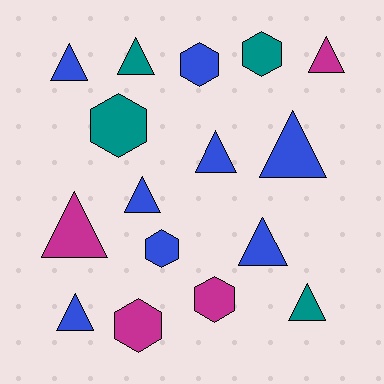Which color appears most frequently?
Blue, with 8 objects.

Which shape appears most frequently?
Triangle, with 10 objects.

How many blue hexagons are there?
There are 2 blue hexagons.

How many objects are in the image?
There are 16 objects.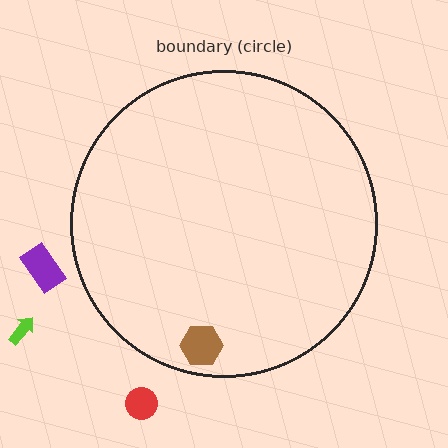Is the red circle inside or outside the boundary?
Outside.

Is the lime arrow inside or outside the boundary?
Outside.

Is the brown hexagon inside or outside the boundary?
Inside.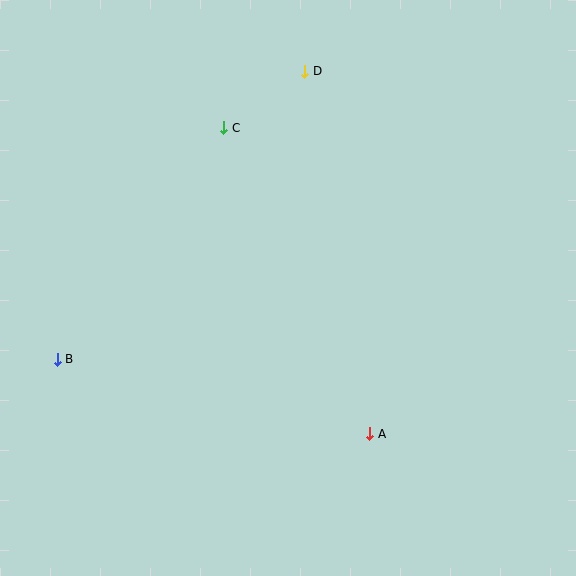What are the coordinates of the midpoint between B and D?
The midpoint between B and D is at (181, 215).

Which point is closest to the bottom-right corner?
Point A is closest to the bottom-right corner.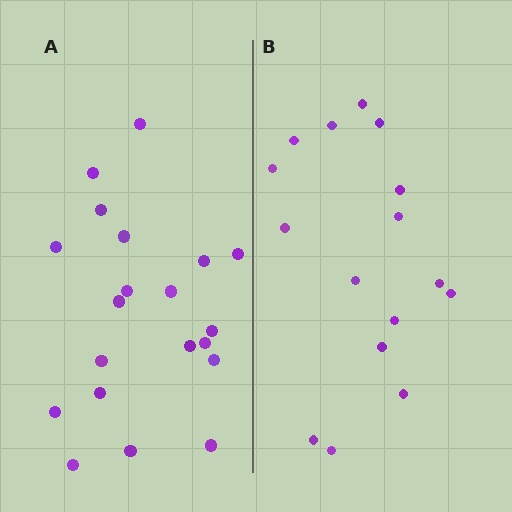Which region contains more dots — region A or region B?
Region A (the left region) has more dots.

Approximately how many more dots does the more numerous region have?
Region A has about 4 more dots than region B.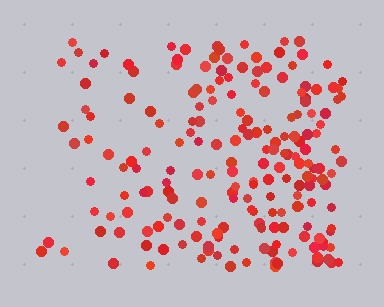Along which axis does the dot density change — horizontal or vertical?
Horizontal.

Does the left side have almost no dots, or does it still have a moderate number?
Still a moderate number, just noticeably fewer than the right.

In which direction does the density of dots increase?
From left to right, with the right side densest.